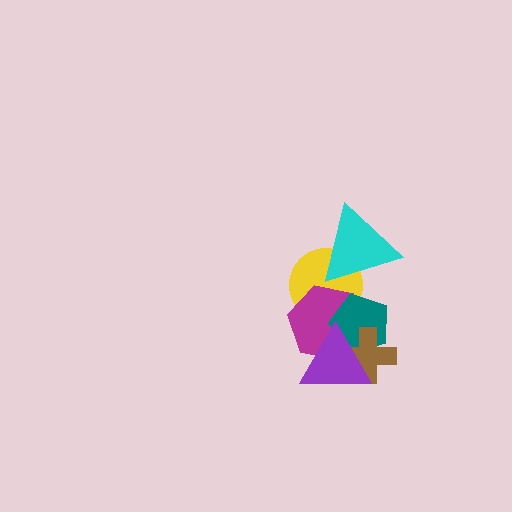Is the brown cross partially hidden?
Yes, it is partially covered by another shape.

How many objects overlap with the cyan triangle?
1 object overlaps with the cyan triangle.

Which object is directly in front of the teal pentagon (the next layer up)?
The brown cross is directly in front of the teal pentagon.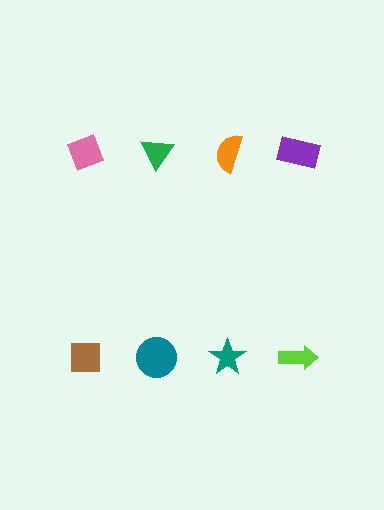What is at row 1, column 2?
A green triangle.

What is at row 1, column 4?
A purple rectangle.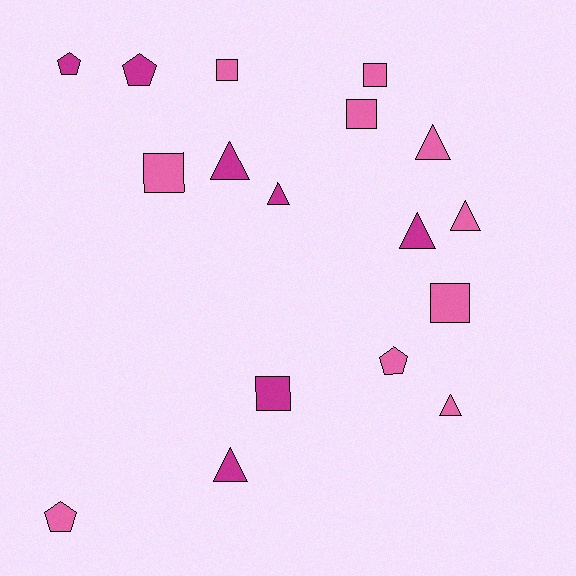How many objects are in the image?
There are 17 objects.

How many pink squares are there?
There are 5 pink squares.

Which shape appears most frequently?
Triangle, with 7 objects.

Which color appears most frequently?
Pink, with 10 objects.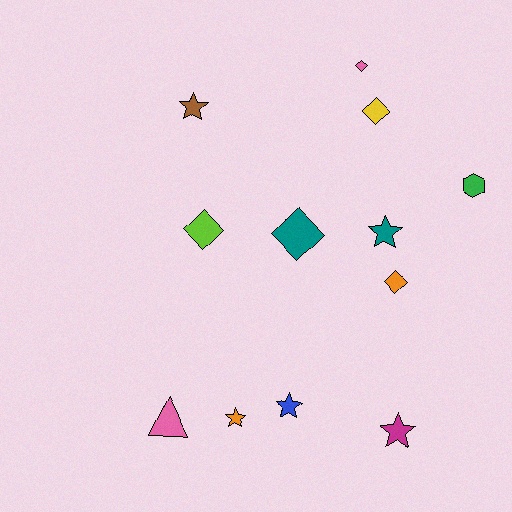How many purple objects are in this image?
There are no purple objects.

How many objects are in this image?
There are 12 objects.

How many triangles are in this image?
There is 1 triangle.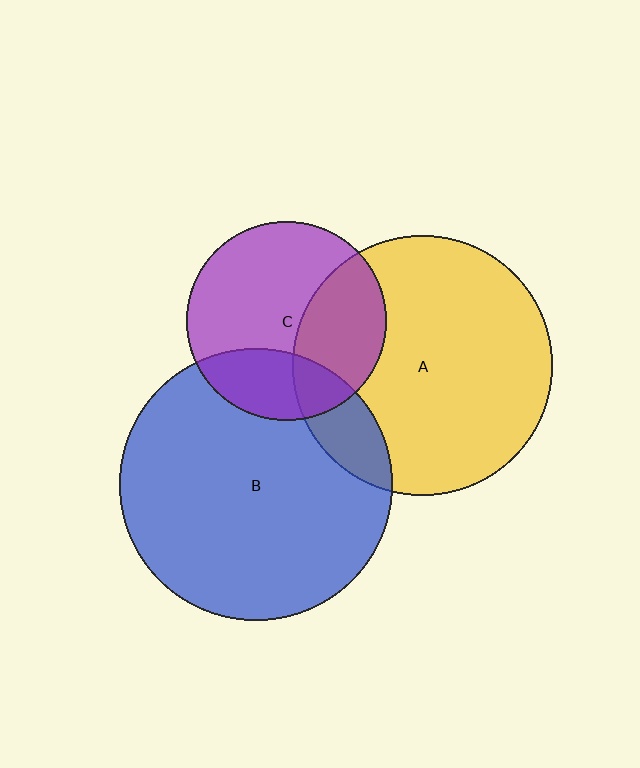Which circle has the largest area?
Circle B (blue).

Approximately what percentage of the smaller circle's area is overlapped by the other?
Approximately 25%.